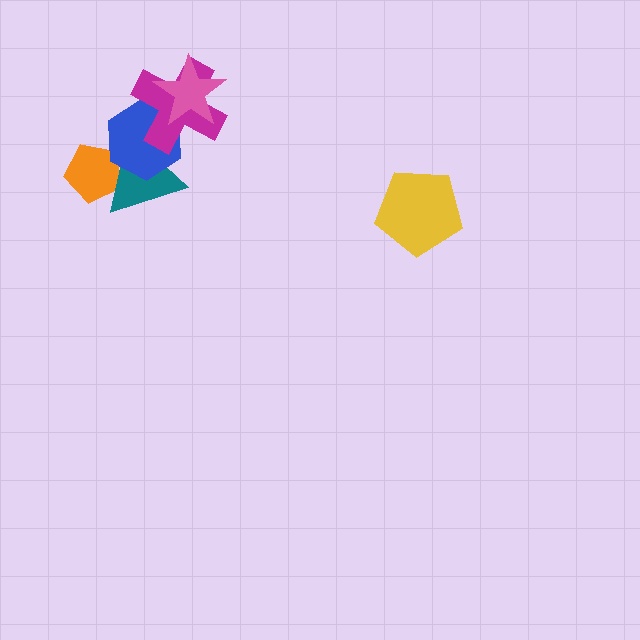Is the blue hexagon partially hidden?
Yes, it is partially covered by another shape.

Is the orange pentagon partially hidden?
Yes, it is partially covered by another shape.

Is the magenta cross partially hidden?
Yes, it is partially covered by another shape.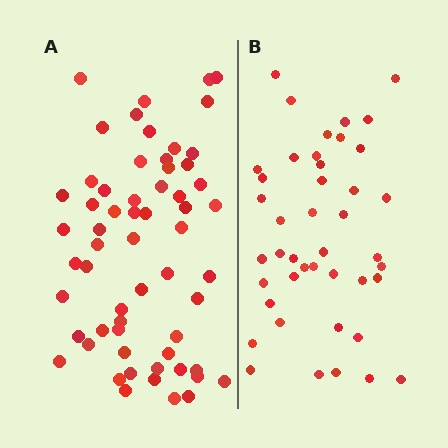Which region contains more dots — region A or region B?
Region A (the left region) has more dots.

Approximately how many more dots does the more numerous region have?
Region A has approximately 15 more dots than region B.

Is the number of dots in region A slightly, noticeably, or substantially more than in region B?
Region A has noticeably more, but not dramatically so. The ratio is roughly 1.4 to 1.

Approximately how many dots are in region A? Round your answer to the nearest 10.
About 60 dots.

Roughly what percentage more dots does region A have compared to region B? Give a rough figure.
About 40% more.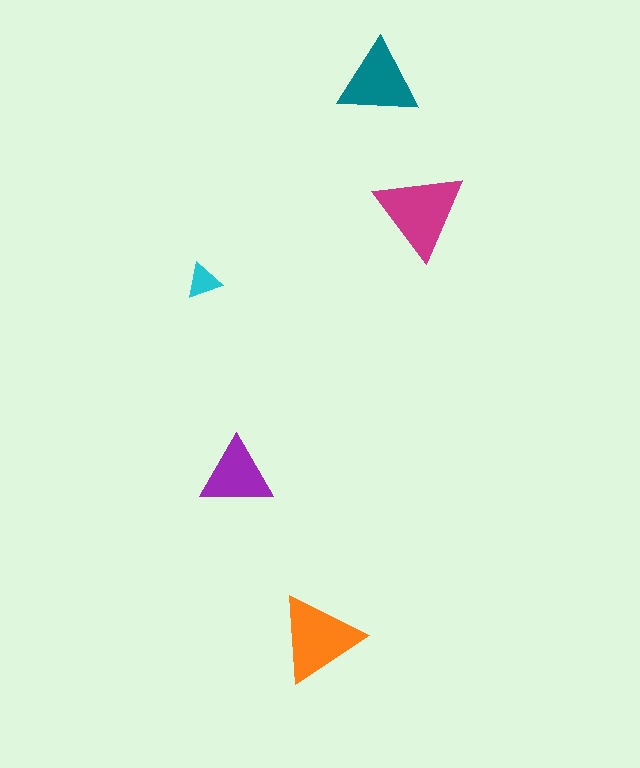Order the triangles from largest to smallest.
the magenta one, the orange one, the teal one, the purple one, the cyan one.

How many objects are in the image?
There are 5 objects in the image.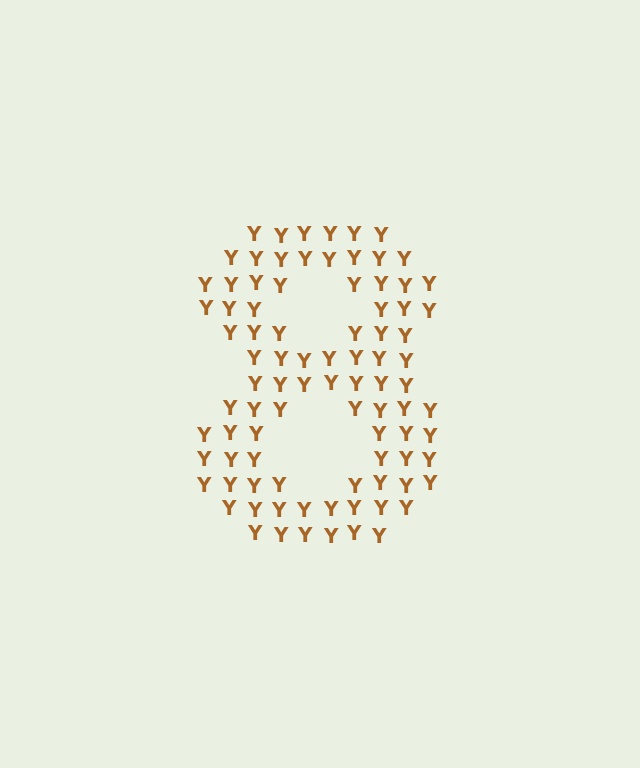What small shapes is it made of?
It is made of small letter Y's.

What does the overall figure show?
The overall figure shows the digit 8.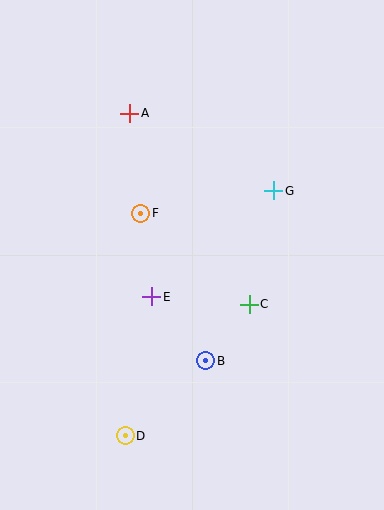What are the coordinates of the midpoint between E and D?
The midpoint between E and D is at (138, 366).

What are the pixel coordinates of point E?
Point E is at (152, 297).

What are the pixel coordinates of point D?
Point D is at (125, 436).